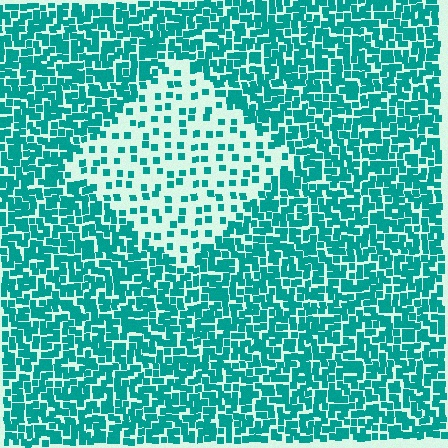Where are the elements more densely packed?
The elements are more densely packed outside the diamond boundary.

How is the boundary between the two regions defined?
The boundary is defined by a change in element density (approximately 2.9x ratio). All elements are the same color, size, and shape.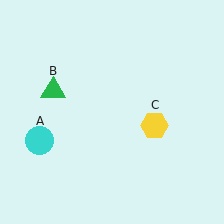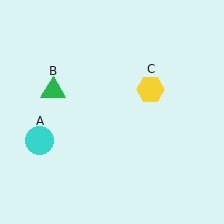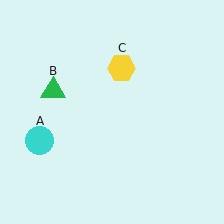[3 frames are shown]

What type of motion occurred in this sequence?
The yellow hexagon (object C) rotated counterclockwise around the center of the scene.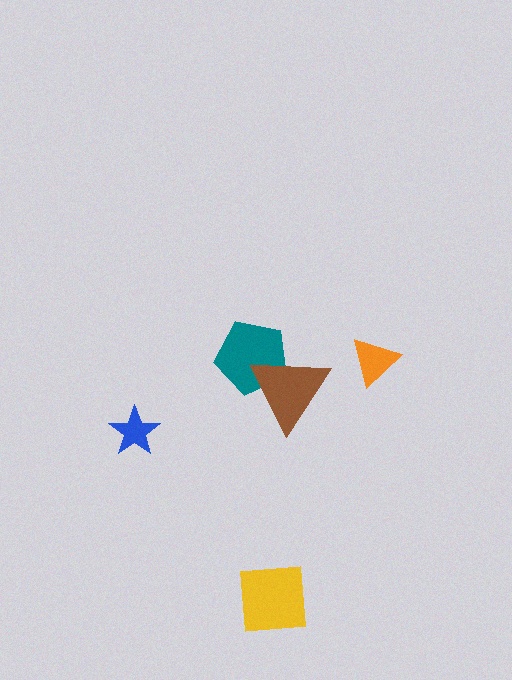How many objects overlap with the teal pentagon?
1 object overlaps with the teal pentagon.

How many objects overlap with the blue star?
0 objects overlap with the blue star.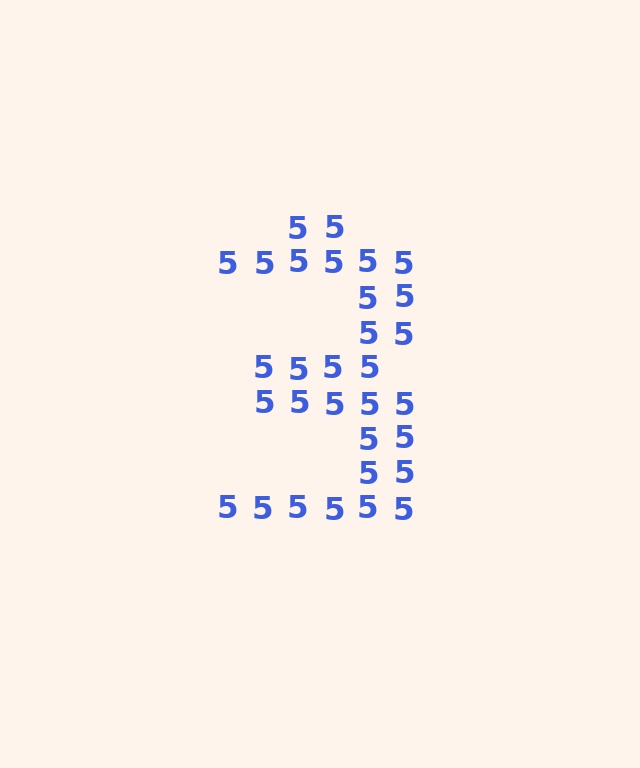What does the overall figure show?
The overall figure shows the digit 3.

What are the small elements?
The small elements are digit 5's.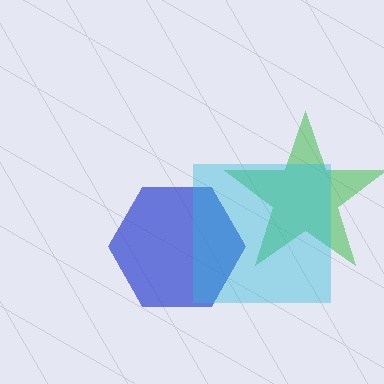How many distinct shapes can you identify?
There are 3 distinct shapes: a green star, a blue hexagon, a cyan square.